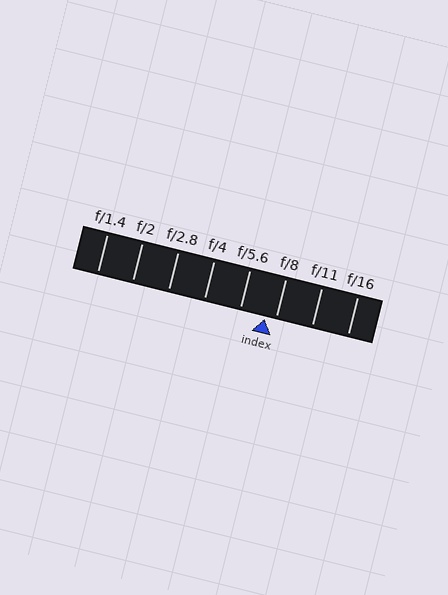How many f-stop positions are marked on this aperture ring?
There are 8 f-stop positions marked.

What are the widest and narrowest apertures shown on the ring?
The widest aperture shown is f/1.4 and the narrowest is f/16.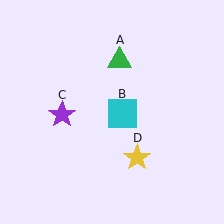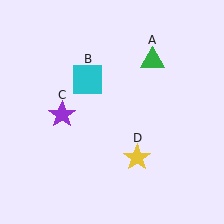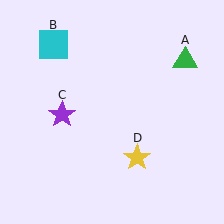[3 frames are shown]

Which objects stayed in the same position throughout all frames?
Purple star (object C) and yellow star (object D) remained stationary.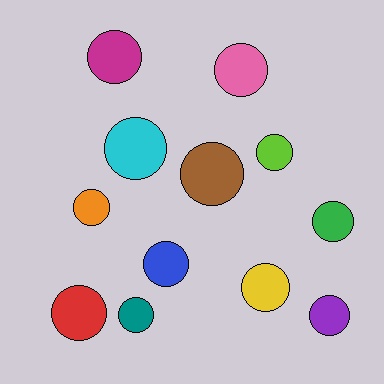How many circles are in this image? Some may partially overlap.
There are 12 circles.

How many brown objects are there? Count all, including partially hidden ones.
There is 1 brown object.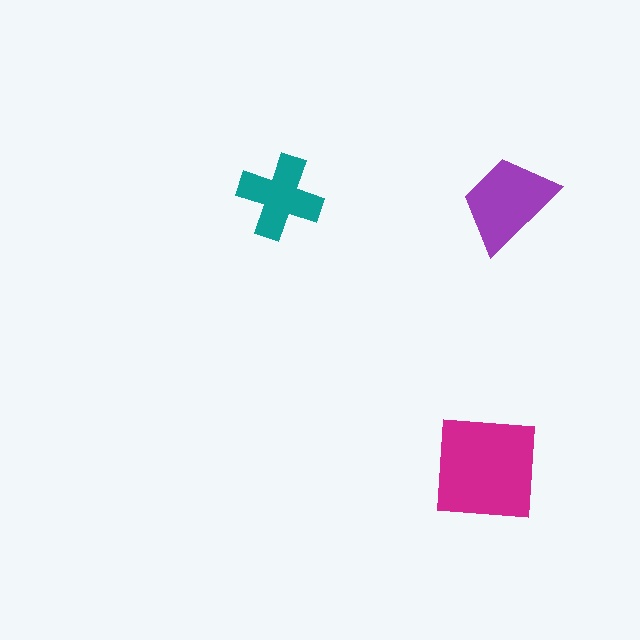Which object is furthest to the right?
The purple trapezoid is rightmost.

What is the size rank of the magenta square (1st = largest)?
1st.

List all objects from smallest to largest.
The teal cross, the purple trapezoid, the magenta square.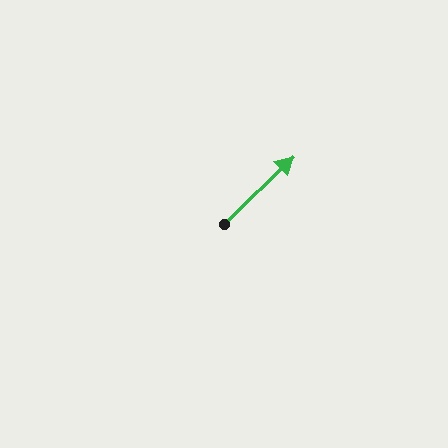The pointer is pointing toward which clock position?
Roughly 2 o'clock.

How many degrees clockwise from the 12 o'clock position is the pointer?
Approximately 46 degrees.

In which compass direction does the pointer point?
Northeast.